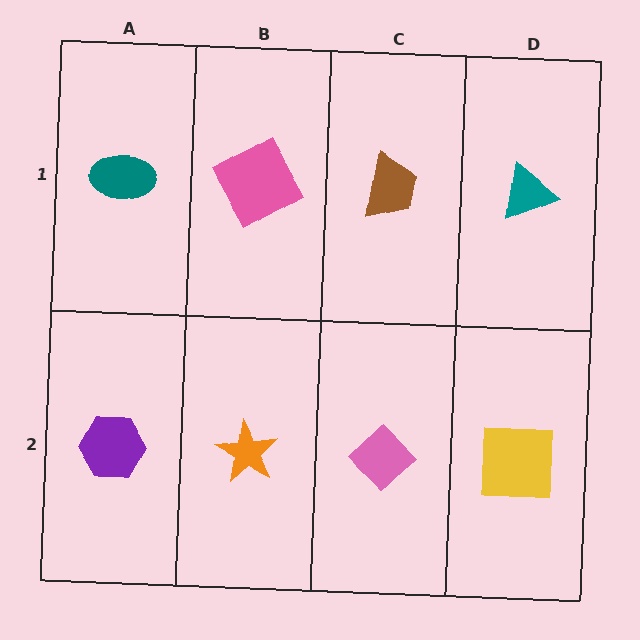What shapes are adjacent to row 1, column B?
An orange star (row 2, column B), a teal ellipse (row 1, column A), a brown trapezoid (row 1, column C).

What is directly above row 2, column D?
A teal triangle.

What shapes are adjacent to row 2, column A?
A teal ellipse (row 1, column A), an orange star (row 2, column B).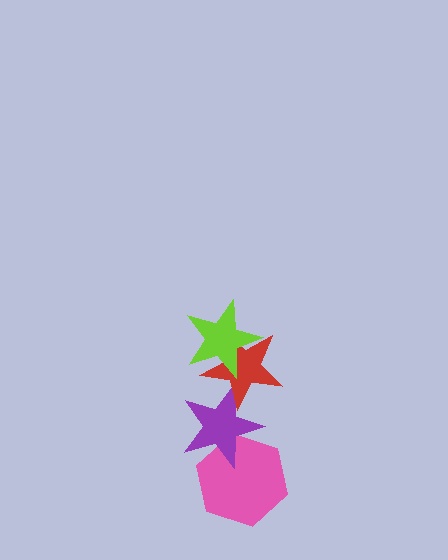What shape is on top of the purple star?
The red star is on top of the purple star.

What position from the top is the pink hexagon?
The pink hexagon is 4th from the top.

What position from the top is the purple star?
The purple star is 3rd from the top.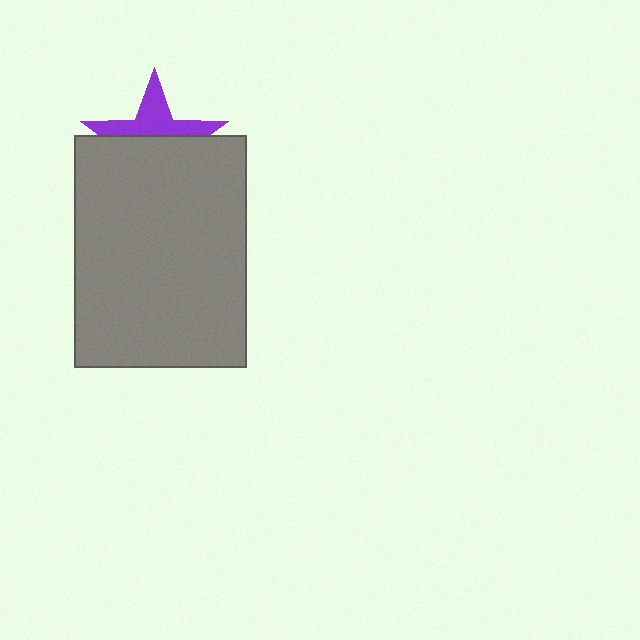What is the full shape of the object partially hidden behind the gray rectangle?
The partially hidden object is a purple star.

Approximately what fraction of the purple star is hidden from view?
Roughly 59% of the purple star is hidden behind the gray rectangle.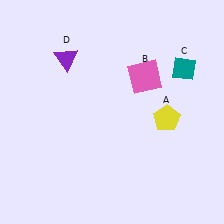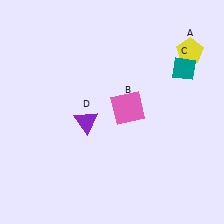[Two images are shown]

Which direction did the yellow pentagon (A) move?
The yellow pentagon (A) moved up.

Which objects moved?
The objects that moved are: the yellow pentagon (A), the pink square (B), the purple triangle (D).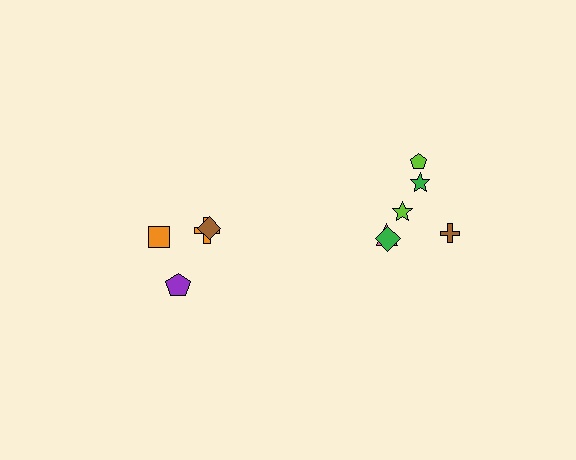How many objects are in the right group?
There are 6 objects.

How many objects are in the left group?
There are 4 objects.